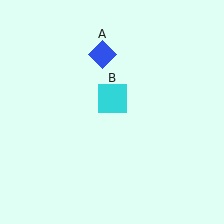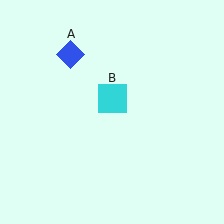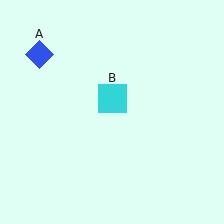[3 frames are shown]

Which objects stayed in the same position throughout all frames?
Cyan square (object B) remained stationary.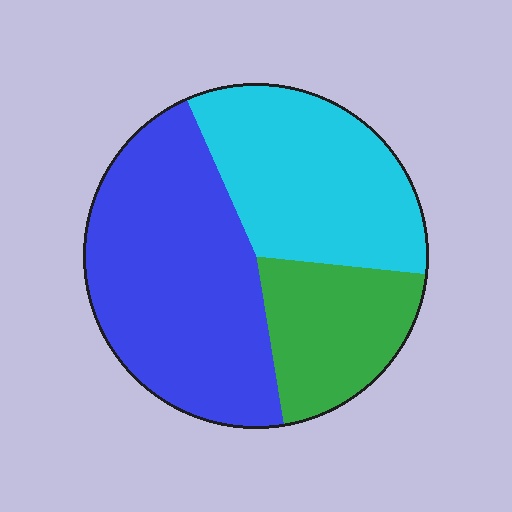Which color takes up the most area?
Blue, at roughly 45%.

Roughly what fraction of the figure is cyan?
Cyan covers around 35% of the figure.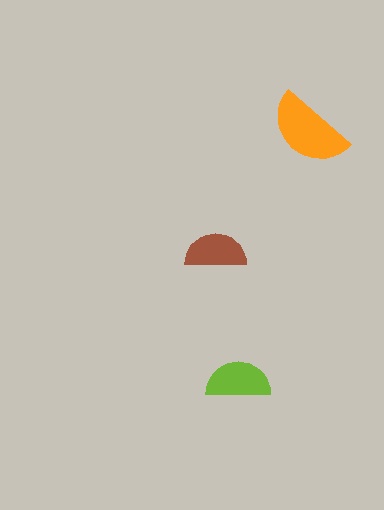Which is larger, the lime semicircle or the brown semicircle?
The lime one.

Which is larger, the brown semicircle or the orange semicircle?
The orange one.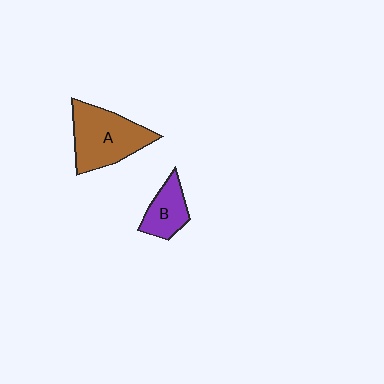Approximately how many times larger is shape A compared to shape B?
Approximately 1.9 times.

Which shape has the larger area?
Shape A (brown).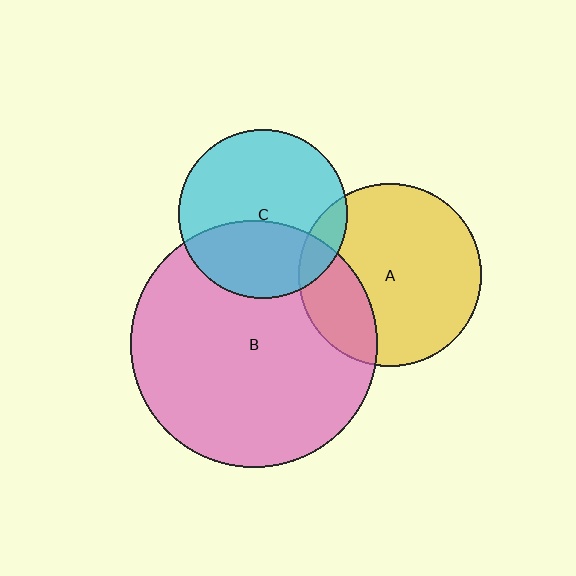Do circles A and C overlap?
Yes.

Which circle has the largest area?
Circle B (pink).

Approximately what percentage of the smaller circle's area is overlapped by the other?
Approximately 10%.